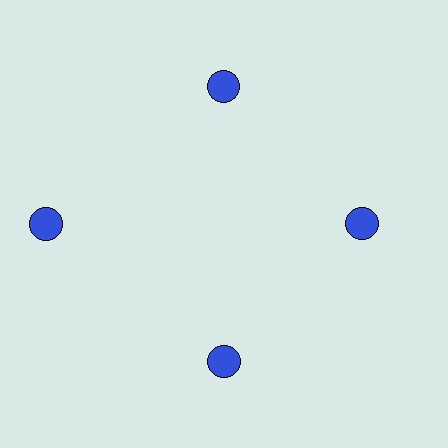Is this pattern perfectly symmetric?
No. The 4 blue circles are arranged in a ring, but one element near the 9 o'clock position is pushed outward from the center, breaking the 4-fold rotational symmetry.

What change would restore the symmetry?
The symmetry would be restored by moving it inward, back onto the ring so that all 4 circles sit at equal angles and equal distance from the center.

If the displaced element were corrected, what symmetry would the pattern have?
It would have 4-fold rotational symmetry — the pattern would map onto itself every 90 degrees.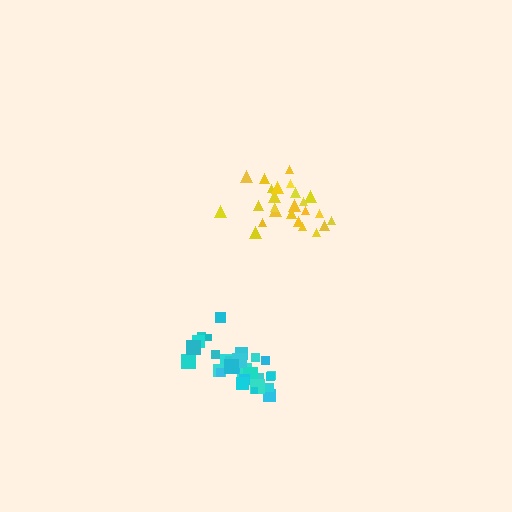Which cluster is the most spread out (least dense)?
Yellow.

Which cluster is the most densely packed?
Cyan.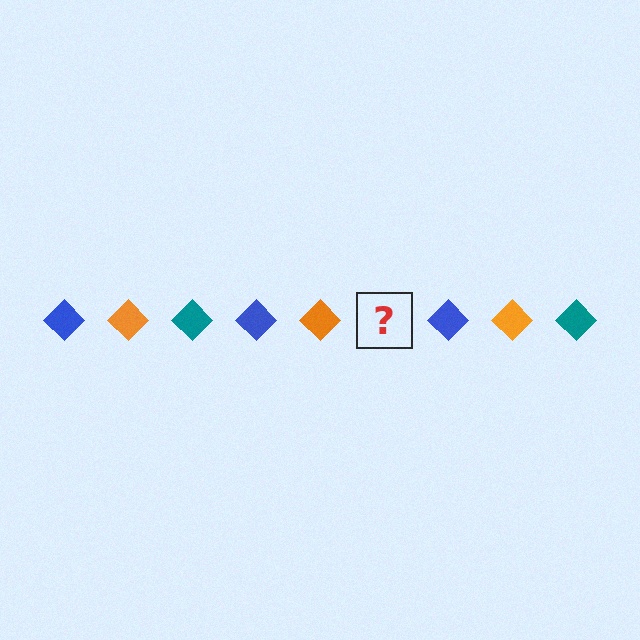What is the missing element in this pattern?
The missing element is a teal diamond.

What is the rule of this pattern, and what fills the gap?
The rule is that the pattern cycles through blue, orange, teal diamonds. The gap should be filled with a teal diamond.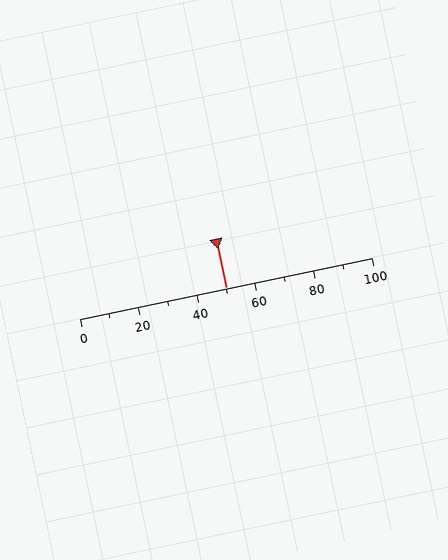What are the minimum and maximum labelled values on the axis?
The axis runs from 0 to 100.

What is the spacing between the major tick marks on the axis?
The major ticks are spaced 20 apart.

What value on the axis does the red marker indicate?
The marker indicates approximately 50.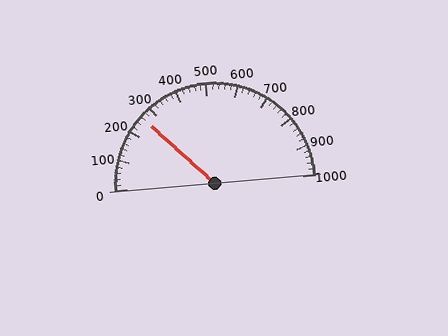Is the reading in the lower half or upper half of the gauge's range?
The reading is in the lower half of the range (0 to 1000).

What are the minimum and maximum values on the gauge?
The gauge ranges from 0 to 1000.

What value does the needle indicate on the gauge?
The needle indicates approximately 260.